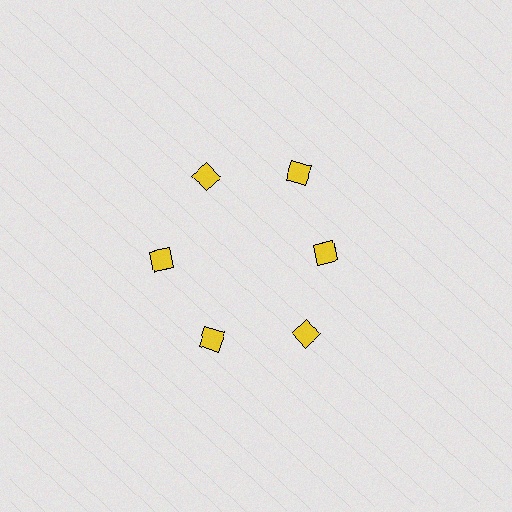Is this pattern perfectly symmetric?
No. The 6 yellow diamonds are arranged in a ring, but one element near the 3 o'clock position is pulled inward toward the center, breaking the 6-fold rotational symmetry.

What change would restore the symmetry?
The symmetry would be restored by moving it outward, back onto the ring so that all 6 diamonds sit at equal angles and equal distance from the center.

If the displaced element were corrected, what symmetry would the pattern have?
It would have 6-fold rotational symmetry — the pattern would map onto itself every 60 degrees.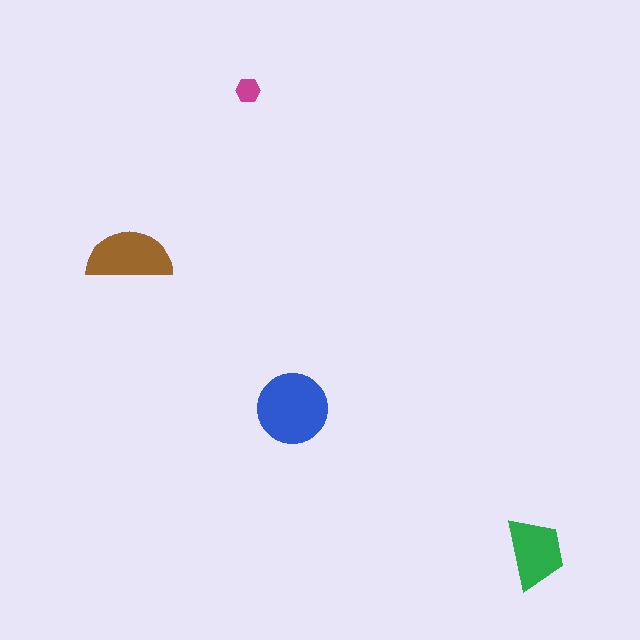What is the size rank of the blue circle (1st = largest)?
1st.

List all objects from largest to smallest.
The blue circle, the brown semicircle, the green trapezoid, the magenta hexagon.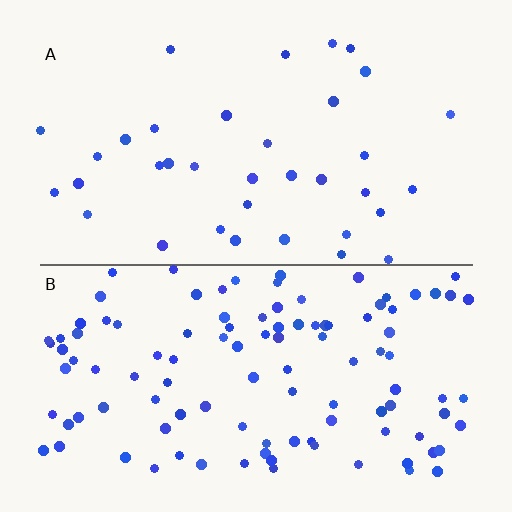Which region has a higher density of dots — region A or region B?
B (the bottom).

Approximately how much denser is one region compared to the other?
Approximately 3.1× — region B over region A.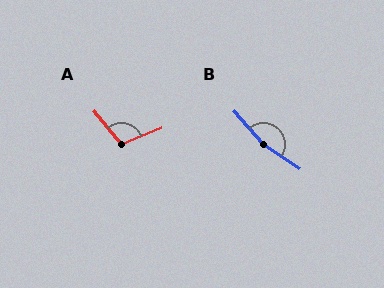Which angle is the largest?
B, at approximately 165 degrees.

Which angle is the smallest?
A, at approximately 106 degrees.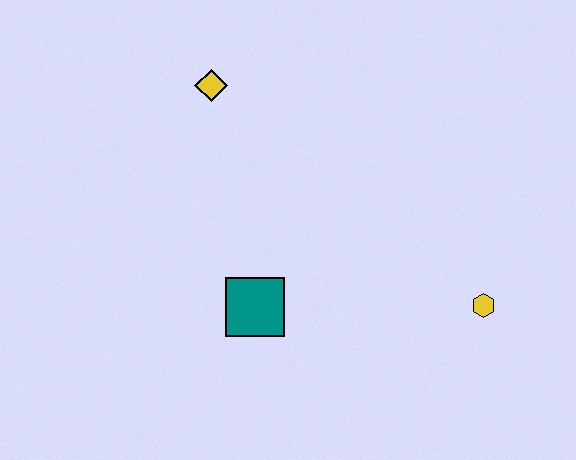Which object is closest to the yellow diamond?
The teal square is closest to the yellow diamond.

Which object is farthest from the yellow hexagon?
The yellow diamond is farthest from the yellow hexagon.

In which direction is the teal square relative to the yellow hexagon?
The teal square is to the left of the yellow hexagon.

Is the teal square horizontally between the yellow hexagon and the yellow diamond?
Yes